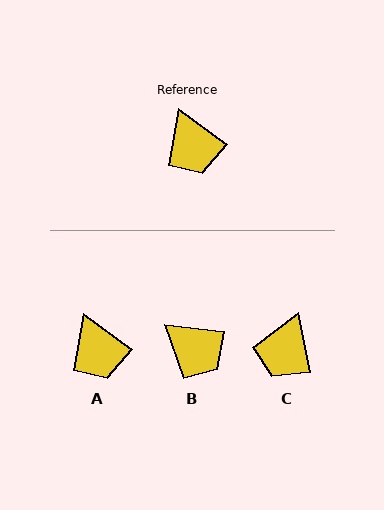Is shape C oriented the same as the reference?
No, it is off by about 42 degrees.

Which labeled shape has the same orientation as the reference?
A.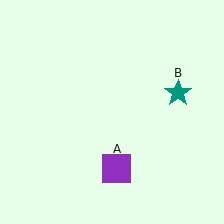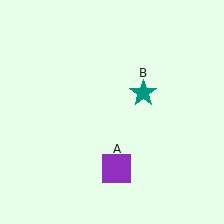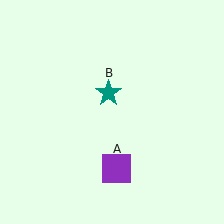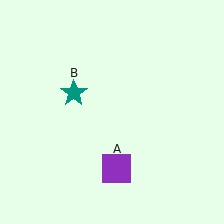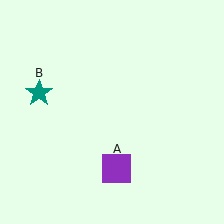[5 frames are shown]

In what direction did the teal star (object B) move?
The teal star (object B) moved left.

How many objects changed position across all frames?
1 object changed position: teal star (object B).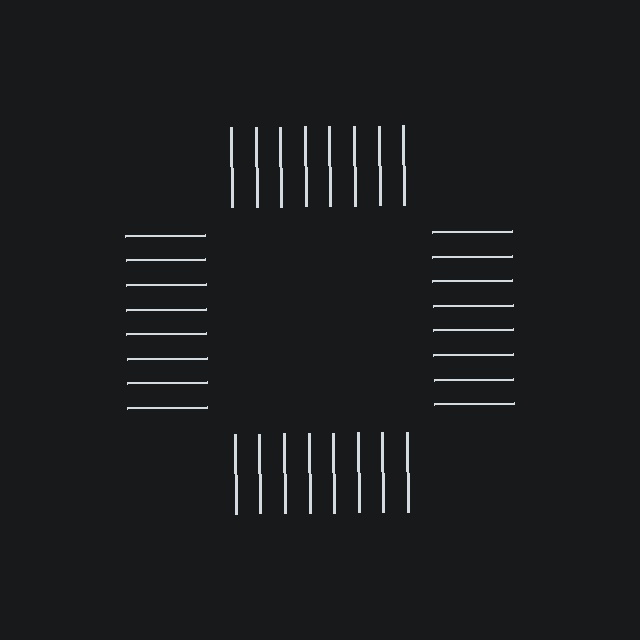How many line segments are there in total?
32 — 8 along each of the 4 edges.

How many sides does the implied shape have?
4 sides — the line-ends trace a square.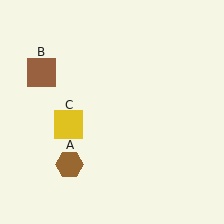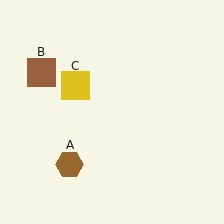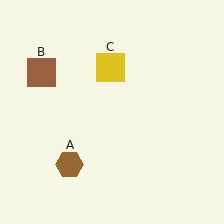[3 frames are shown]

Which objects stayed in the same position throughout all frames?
Brown hexagon (object A) and brown square (object B) remained stationary.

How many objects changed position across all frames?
1 object changed position: yellow square (object C).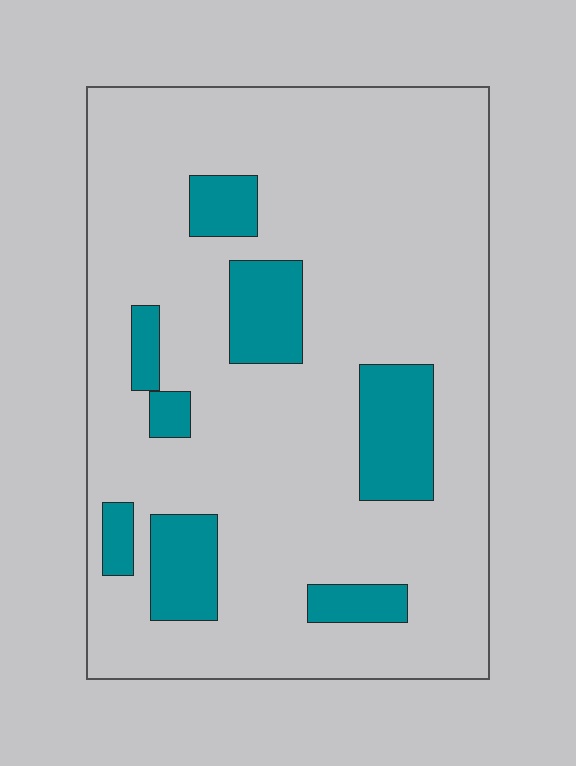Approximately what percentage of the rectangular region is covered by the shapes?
Approximately 15%.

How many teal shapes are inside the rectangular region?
8.